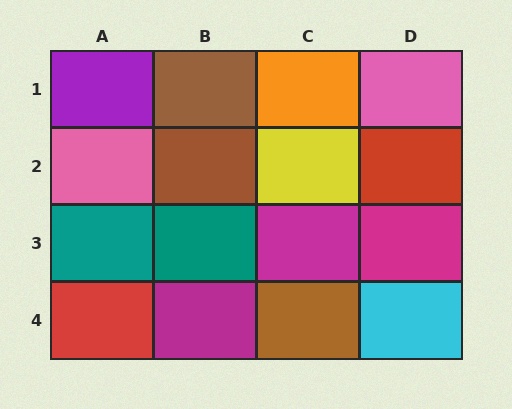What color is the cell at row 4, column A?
Red.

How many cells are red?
2 cells are red.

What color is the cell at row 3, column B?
Teal.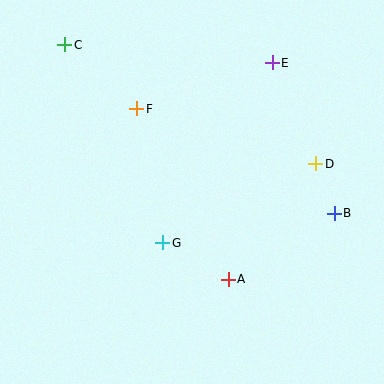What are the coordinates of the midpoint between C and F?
The midpoint between C and F is at (101, 77).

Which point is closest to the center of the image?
Point G at (163, 242) is closest to the center.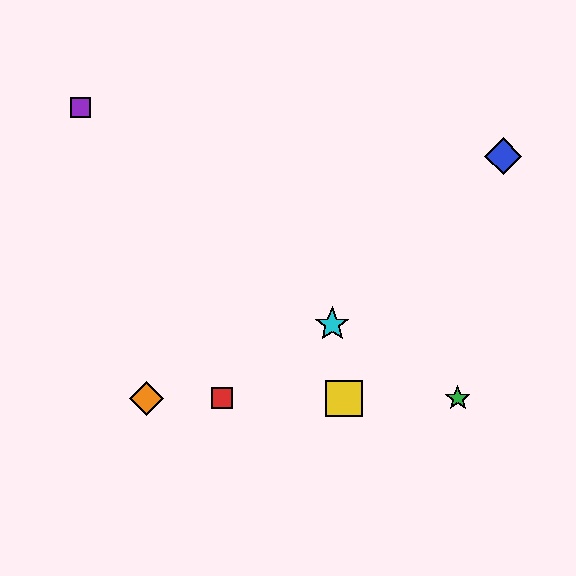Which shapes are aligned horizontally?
The red square, the green star, the yellow square, the orange diamond are aligned horizontally.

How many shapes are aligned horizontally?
4 shapes (the red square, the green star, the yellow square, the orange diamond) are aligned horizontally.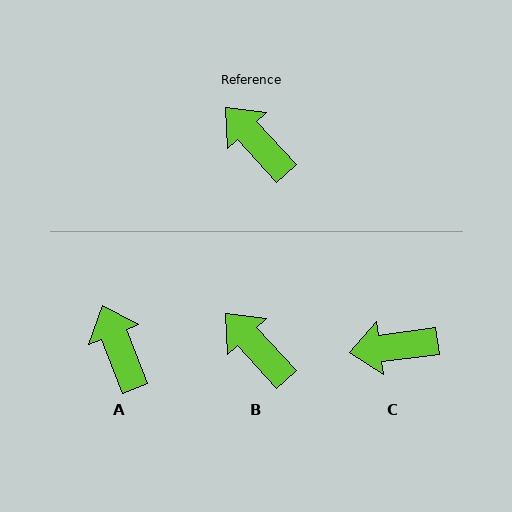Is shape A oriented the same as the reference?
No, it is off by about 21 degrees.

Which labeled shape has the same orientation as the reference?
B.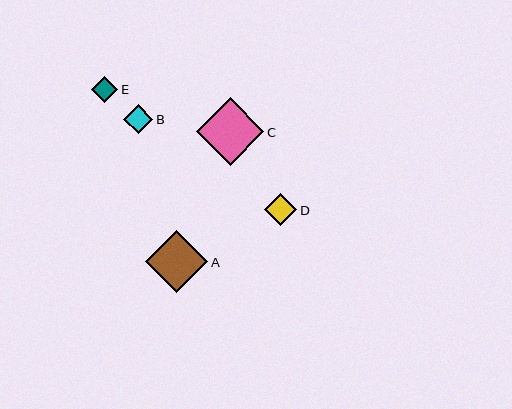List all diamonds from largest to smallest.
From largest to smallest: C, A, D, B, E.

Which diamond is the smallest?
Diamond E is the smallest with a size of approximately 26 pixels.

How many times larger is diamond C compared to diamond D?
Diamond C is approximately 2.1 times the size of diamond D.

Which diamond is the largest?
Diamond C is the largest with a size of approximately 68 pixels.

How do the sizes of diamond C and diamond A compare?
Diamond C and diamond A are approximately the same size.